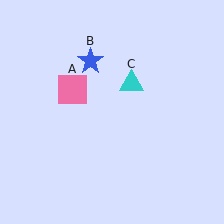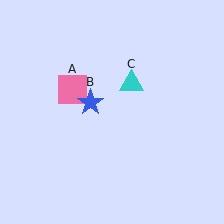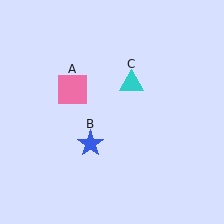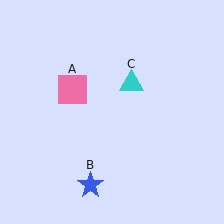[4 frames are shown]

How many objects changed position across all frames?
1 object changed position: blue star (object B).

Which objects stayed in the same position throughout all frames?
Pink square (object A) and cyan triangle (object C) remained stationary.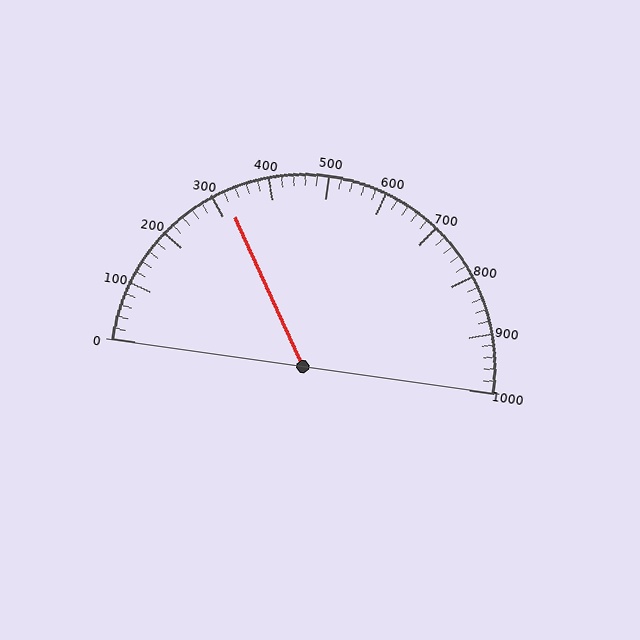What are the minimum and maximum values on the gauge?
The gauge ranges from 0 to 1000.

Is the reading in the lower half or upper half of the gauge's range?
The reading is in the lower half of the range (0 to 1000).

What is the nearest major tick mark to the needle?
The nearest major tick mark is 300.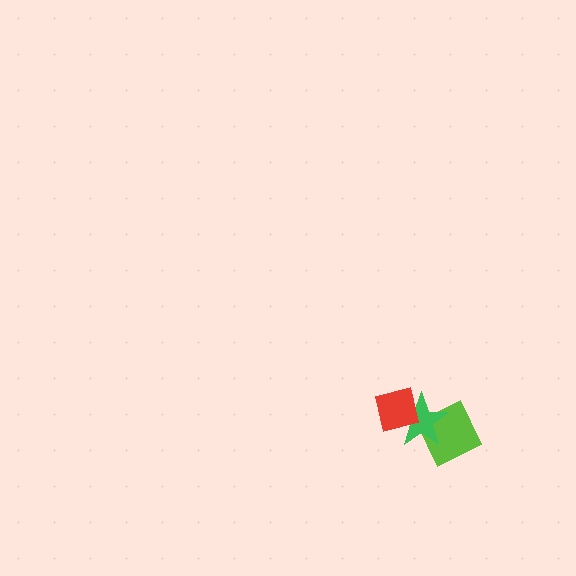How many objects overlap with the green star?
2 objects overlap with the green star.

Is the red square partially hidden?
No, no other shape covers it.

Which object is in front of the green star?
The red square is in front of the green star.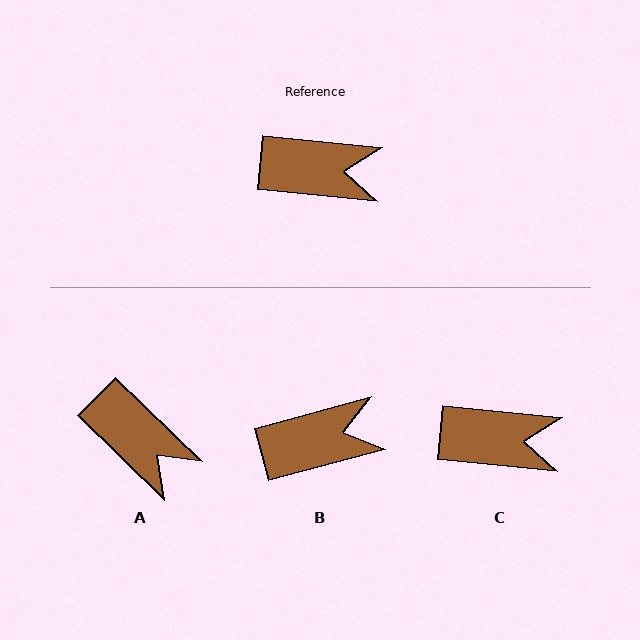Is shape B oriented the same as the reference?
No, it is off by about 21 degrees.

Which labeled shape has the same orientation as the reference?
C.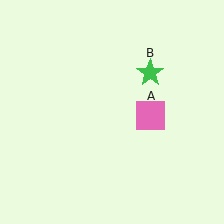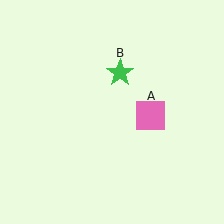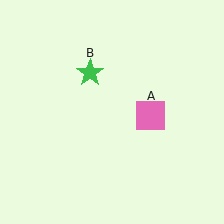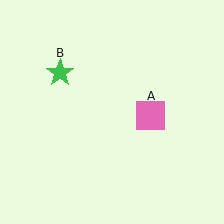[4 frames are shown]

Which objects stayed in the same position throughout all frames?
Pink square (object A) remained stationary.